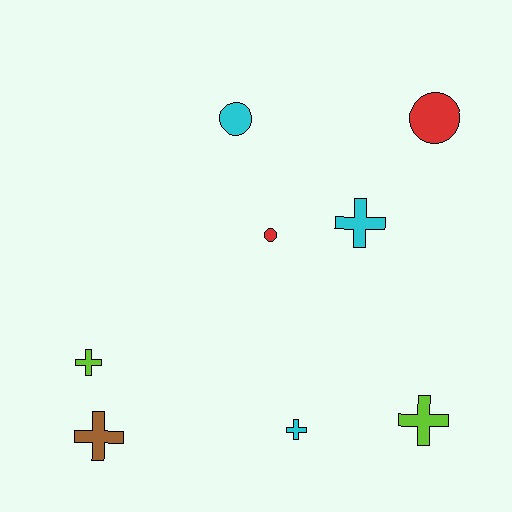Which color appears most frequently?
Cyan, with 3 objects.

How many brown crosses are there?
There is 1 brown cross.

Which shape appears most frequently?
Cross, with 5 objects.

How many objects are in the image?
There are 8 objects.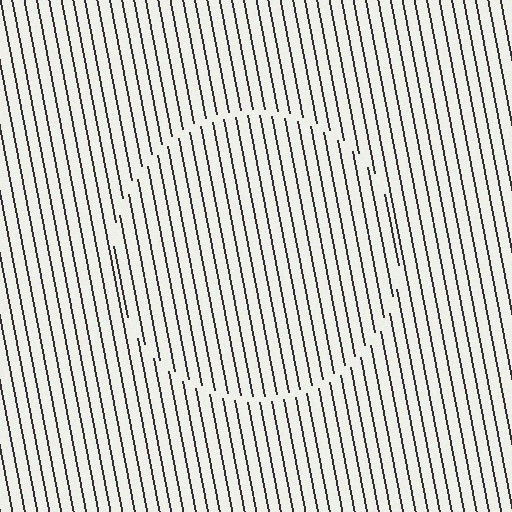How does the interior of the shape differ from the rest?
The interior of the shape contains the same grating, shifted by half a period — the contour is defined by the phase discontinuity where line-ends from the inner and outer gratings abut.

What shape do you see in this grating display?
An illusory circle. The interior of the shape contains the same grating, shifted by half a period — the contour is defined by the phase discontinuity where line-ends from the inner and outer gratings abut.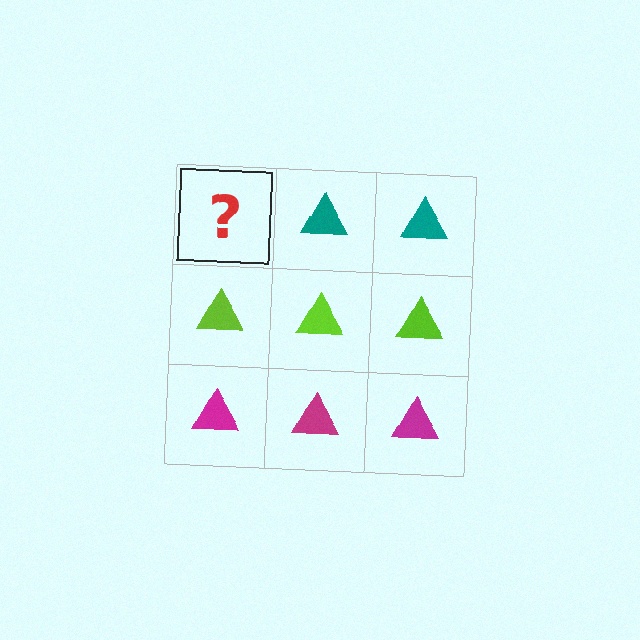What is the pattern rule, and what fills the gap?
The rule is that each row has a consistent color. The gap should be filled with a teal triangle.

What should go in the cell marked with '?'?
The missing cell should contain a teal triangle.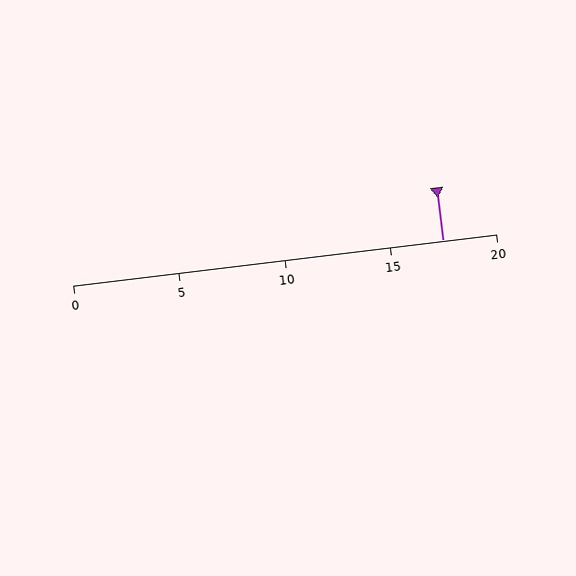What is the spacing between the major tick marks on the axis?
The major ticks are spaced 5 apart.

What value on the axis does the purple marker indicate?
The marker indicates approximately 17.5.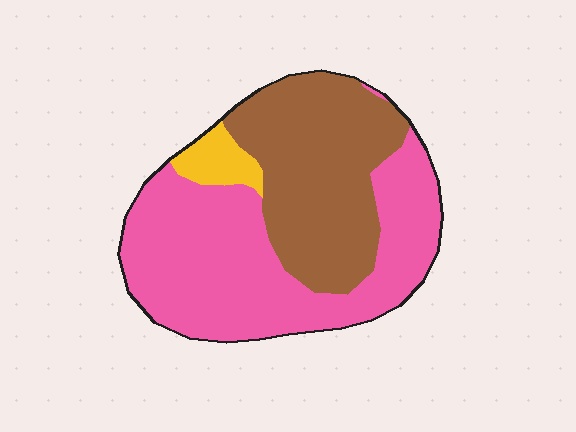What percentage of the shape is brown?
Brown takes up about two fifths (2/5) of the shape.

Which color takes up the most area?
Pink, at roughly 55%.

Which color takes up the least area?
Yellow, at roughly 5%.